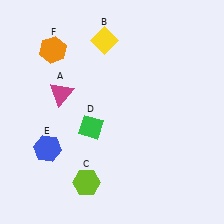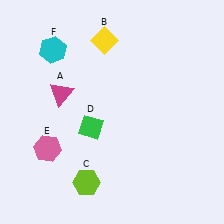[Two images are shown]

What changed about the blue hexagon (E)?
In Image 1, E is blue. In Image 2, it changed to pink.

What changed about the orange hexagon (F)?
In Image 1, F is orange. In Image 2, it changed to cyan.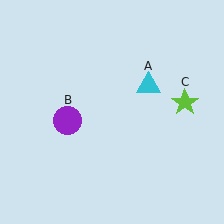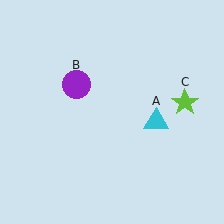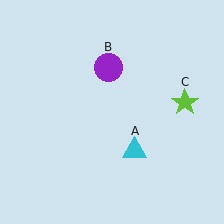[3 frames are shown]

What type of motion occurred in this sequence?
The cyan triangle (object A), purple circle (object B) rotated clockwise around the center of the scene.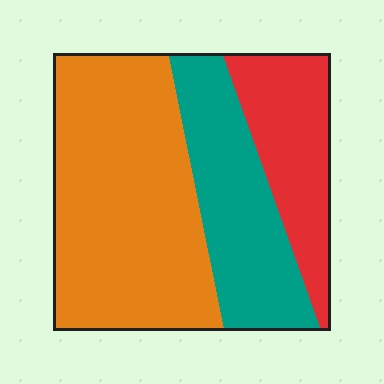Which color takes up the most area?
Orange, at roughly 50%.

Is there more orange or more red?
Orange.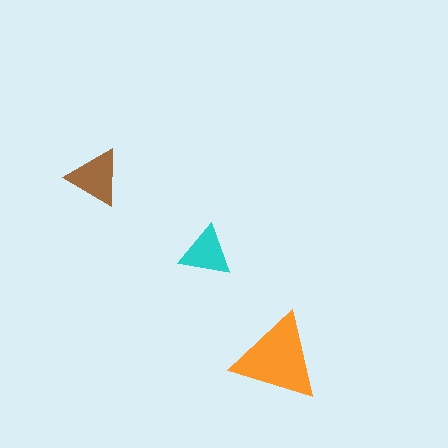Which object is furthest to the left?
The brown triangle is leftmost.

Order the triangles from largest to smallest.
the orange one, the brown one, the cyan one.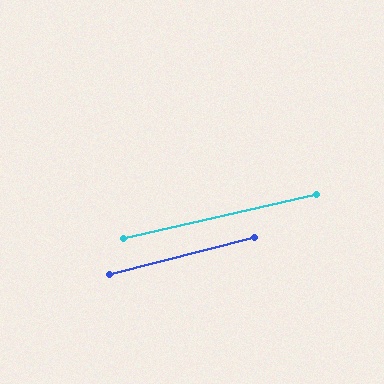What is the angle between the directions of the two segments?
Approximately 1 degree.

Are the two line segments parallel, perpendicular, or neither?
Parallel — their directions differ by only 1.3°.